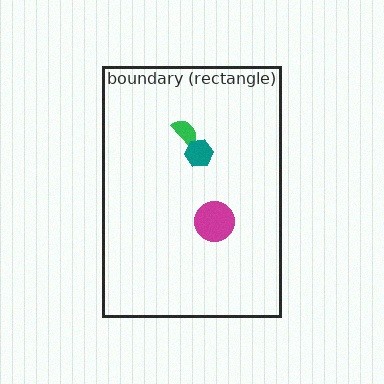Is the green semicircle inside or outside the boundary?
Inside.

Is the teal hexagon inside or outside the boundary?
Inside.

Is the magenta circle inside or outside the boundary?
Inside.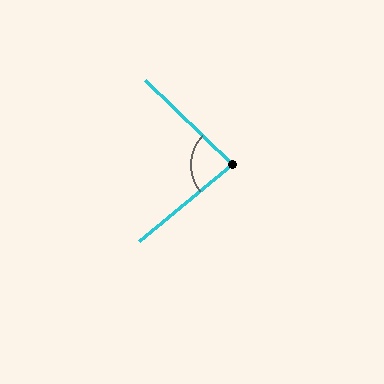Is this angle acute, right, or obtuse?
It is acute.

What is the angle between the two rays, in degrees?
Approximately 84 degrees.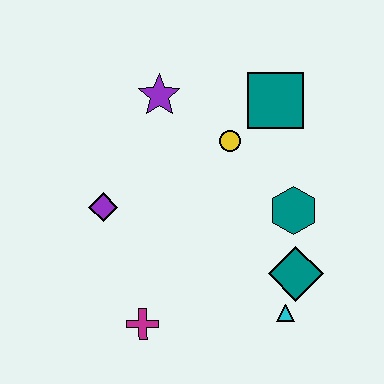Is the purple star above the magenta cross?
Yes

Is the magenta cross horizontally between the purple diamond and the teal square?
Yes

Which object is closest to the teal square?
The yellow circle is closest to the teal square.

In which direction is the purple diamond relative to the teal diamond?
The purple diamond is to the left of the teal diamond.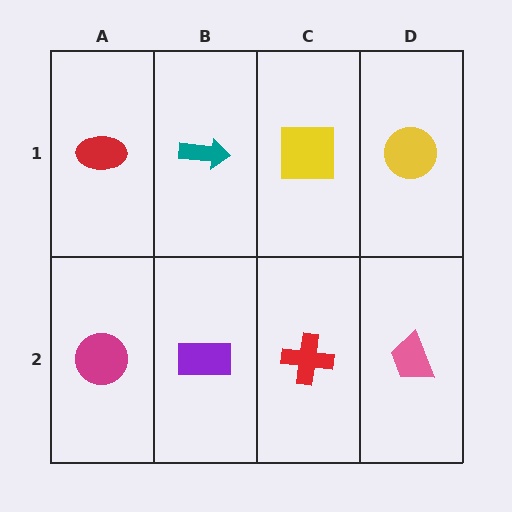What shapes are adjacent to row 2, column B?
A teal arrow (row 1, column B), a magenta circle (row 2, column A), a red cross (row 2, column C).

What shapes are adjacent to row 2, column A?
A red ellipse (row 1, column A), a purple rectangle (row 2, column B).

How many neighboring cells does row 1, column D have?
2.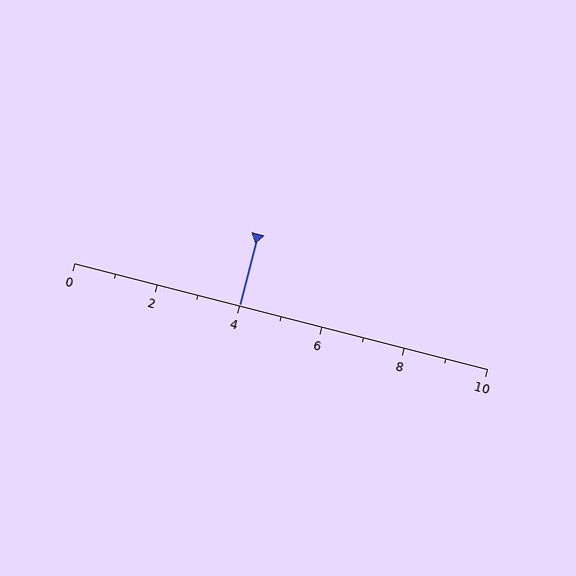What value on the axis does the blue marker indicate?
The marker indicates approximately 4.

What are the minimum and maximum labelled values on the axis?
The axis runs from 0 to 10.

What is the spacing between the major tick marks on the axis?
The major ticks are spaced 2 apart.